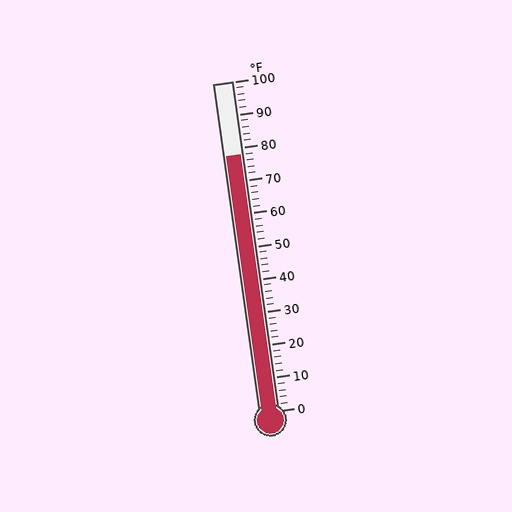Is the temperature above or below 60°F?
The temperature is above 60°F.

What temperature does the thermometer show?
The thermometer shows approximately 78°F.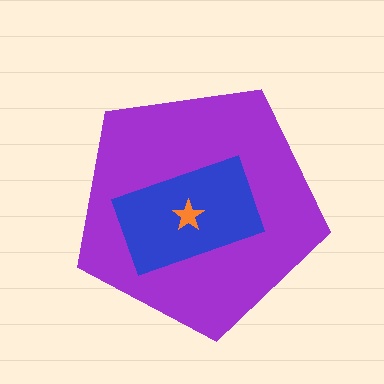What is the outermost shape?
The purple pentagon.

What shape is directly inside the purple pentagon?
The blue rectangle.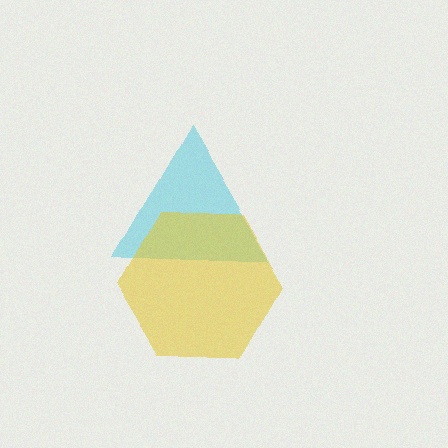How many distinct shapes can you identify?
There are 2 distinct shapes: a cyan triangle, a yellow hexagon.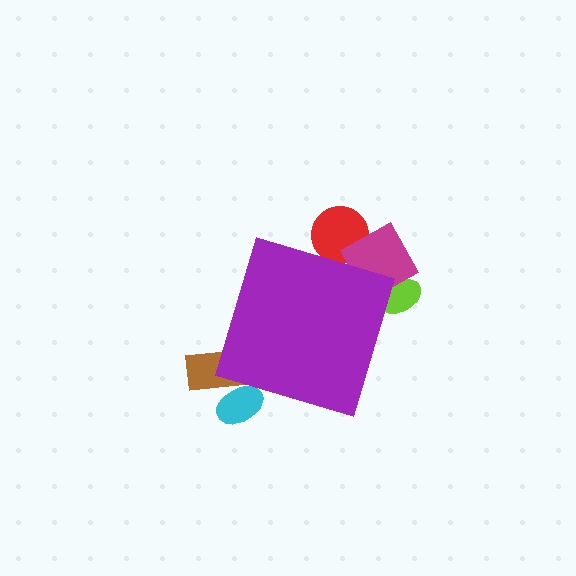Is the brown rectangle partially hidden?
Yes, the brown rectangle is partially hidden behind the purple diamond.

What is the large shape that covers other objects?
A purple diamond.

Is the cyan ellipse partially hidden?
Yes, the cyan ellipse is partially hidden behind the purple diamond.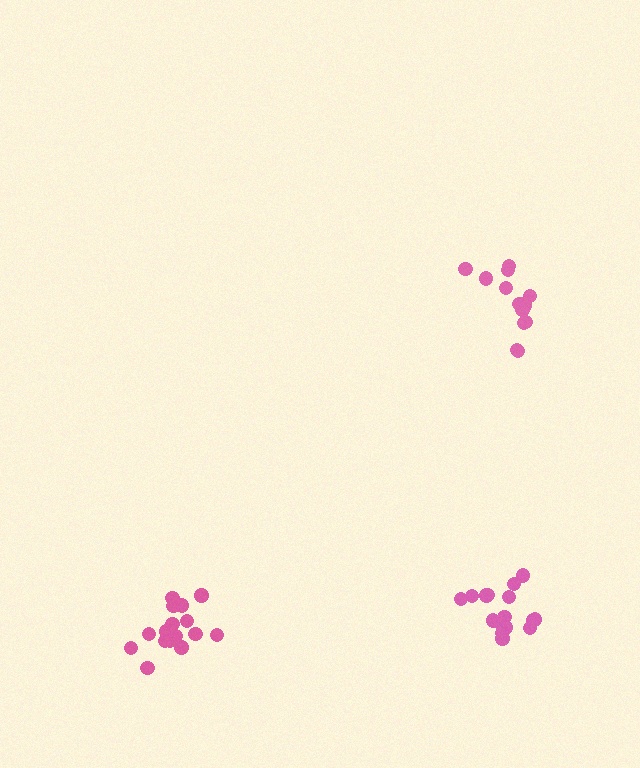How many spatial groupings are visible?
There are 3 spatial groupings.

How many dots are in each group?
Group 1: 17 dots, Group 2: 14 dots, Group 3: 16 dots (47 total).